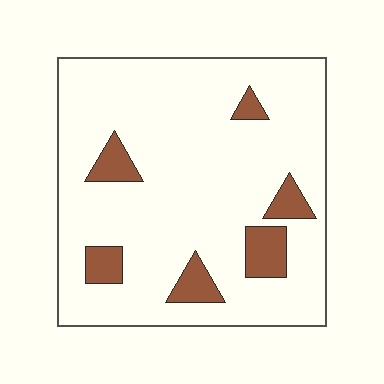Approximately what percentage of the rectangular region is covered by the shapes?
Approximately 10%.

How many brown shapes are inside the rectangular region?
6.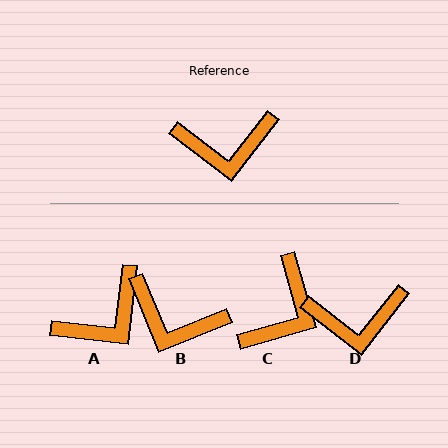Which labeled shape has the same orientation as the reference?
D.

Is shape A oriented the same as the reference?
No, it is off by about 31 degrees.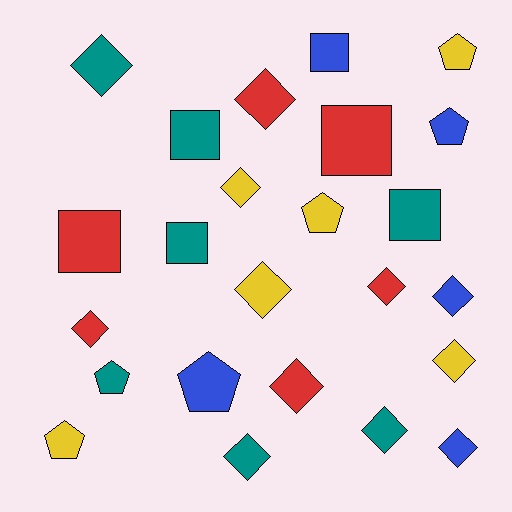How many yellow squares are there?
There are no yellow squares.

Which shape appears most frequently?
Diamond, with 12 objects.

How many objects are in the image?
There are 24 objects.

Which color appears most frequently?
Teal, with 7 objects.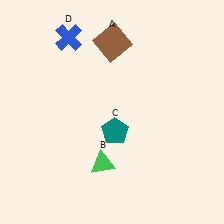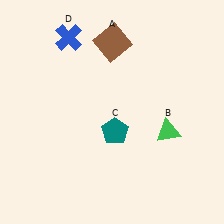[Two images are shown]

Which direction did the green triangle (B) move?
The green triangle (B) moved right.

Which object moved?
The green triangle (B) moved right.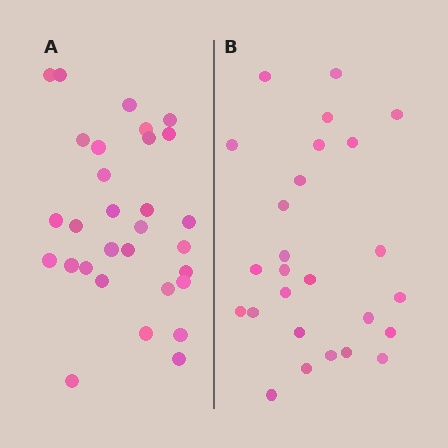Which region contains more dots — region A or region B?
Region A (the left region) has more dots.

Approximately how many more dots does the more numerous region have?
Region A has about 4 more dots than region B.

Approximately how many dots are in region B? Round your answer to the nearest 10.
About 30 dots. (The exact count is 26, which rounds to 30.)